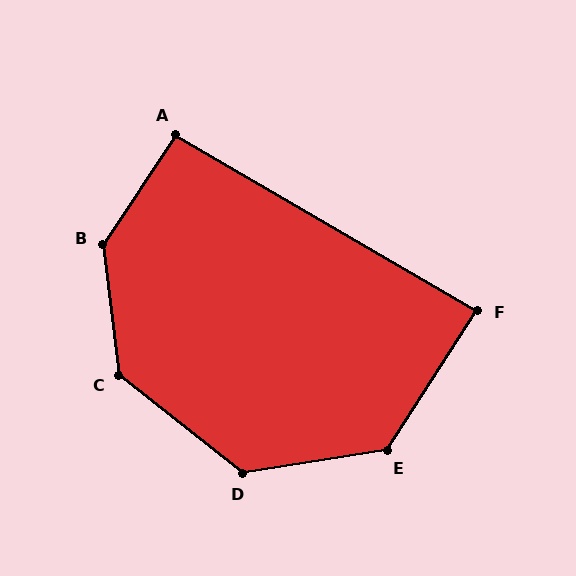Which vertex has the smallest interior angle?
F, at approximately 88 degrees.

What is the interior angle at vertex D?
Approximately 133 degrees (obtuse).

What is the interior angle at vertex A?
Approximately 93 degrees (approximately right).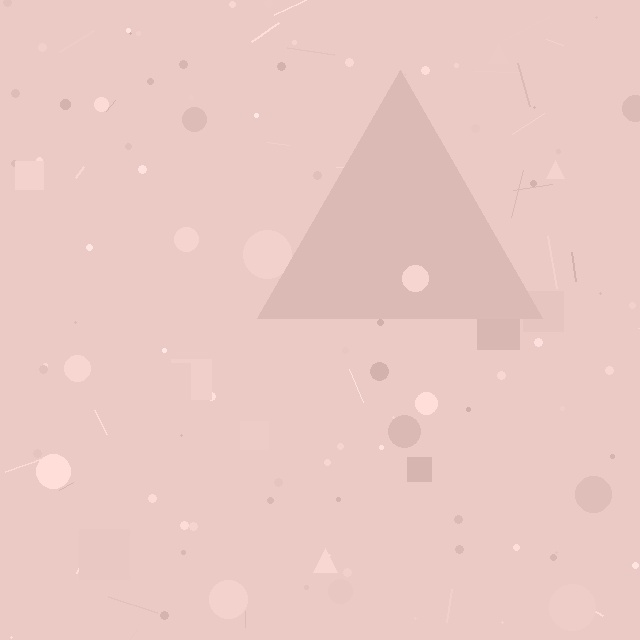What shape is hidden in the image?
A triangle is hidden in the image.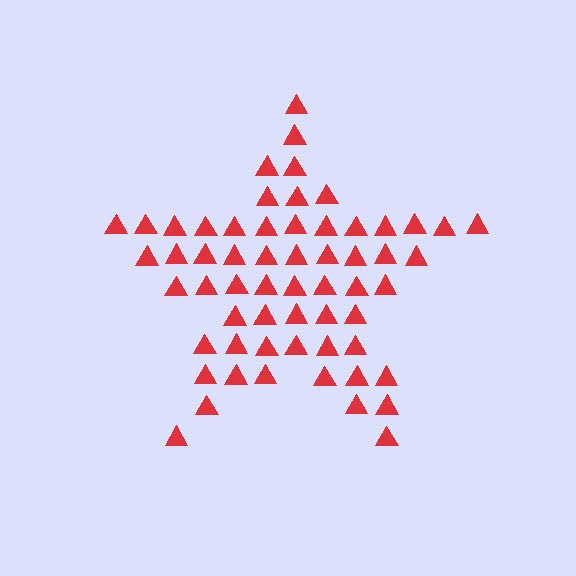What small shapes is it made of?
It is made of small triangles.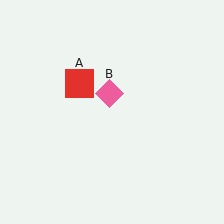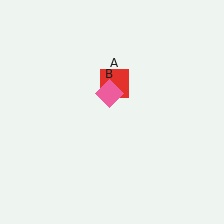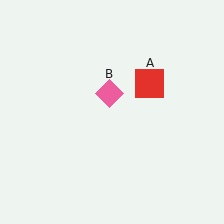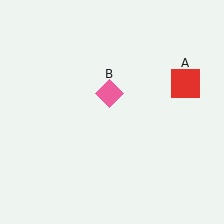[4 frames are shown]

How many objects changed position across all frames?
1 object changed position: red square (object A).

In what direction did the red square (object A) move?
The red square (object A) moved right.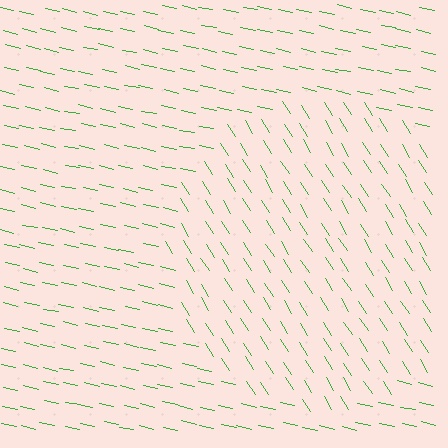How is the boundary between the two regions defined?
The boundary is defined purely by a change in line orientation (approximately 45 degrees difference). All lines are the same color and thickness.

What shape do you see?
I see a circle.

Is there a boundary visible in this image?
Yes, there is a texture boundary formed by a change in line orientation.